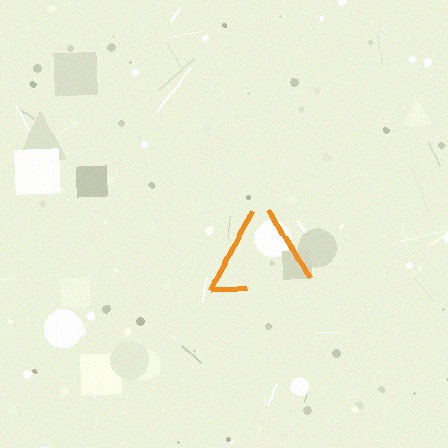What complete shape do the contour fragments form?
The contour fragments form a triangle.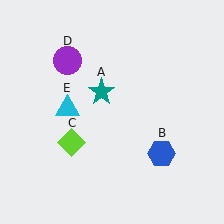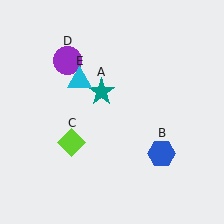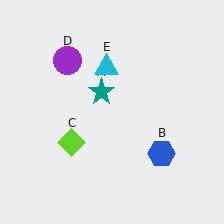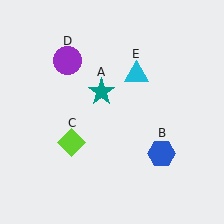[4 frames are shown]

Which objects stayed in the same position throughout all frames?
Teal star (object A) and blue hexagon (object B) and lime diamond (object C) and purple circle (object D) remained stationary.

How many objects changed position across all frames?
1 object changed position: cyan triangle (object E).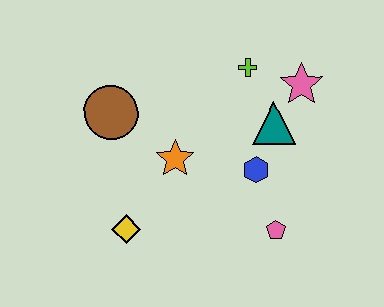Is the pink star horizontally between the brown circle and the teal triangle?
No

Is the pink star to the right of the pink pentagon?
Yes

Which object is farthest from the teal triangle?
The yellow diamond is farthest from the teal triangle.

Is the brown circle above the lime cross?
No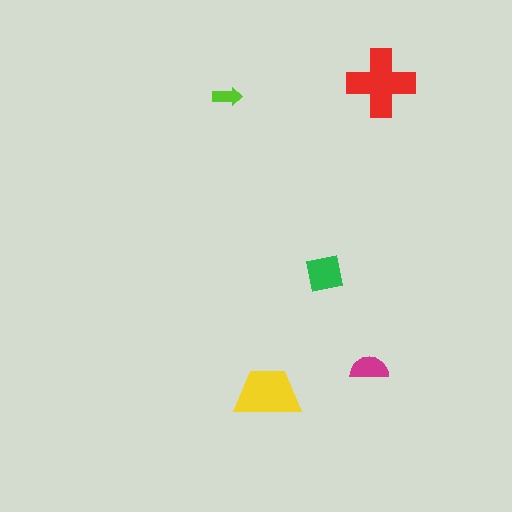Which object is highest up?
The red cross is topmost.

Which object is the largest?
The red cross.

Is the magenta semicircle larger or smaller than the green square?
Smaller.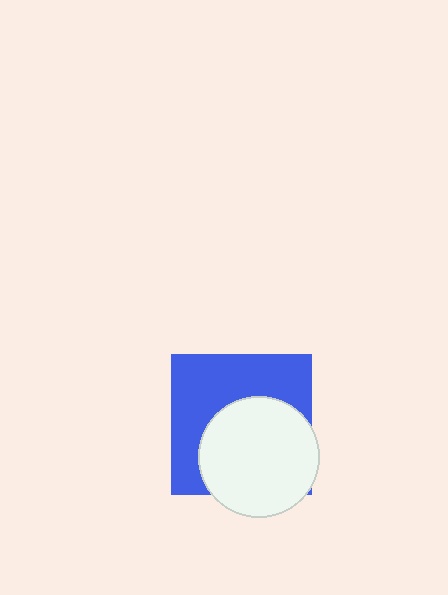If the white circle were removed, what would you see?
You would see the complete blue square.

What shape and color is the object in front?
The object in front is a white circle.